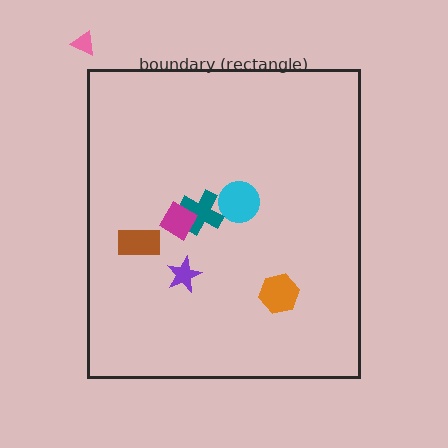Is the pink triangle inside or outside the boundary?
Outside.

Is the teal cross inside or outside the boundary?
Inside.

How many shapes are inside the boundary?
6 inside, 1 outside.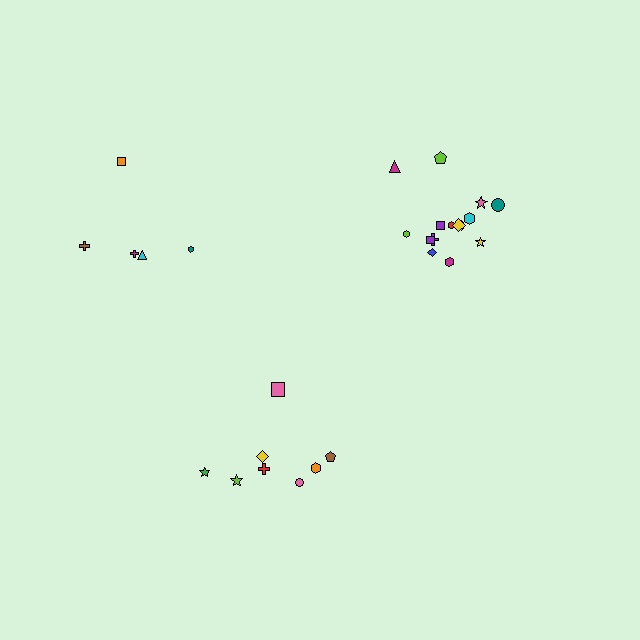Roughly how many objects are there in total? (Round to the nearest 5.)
Roughly 30 objects in total.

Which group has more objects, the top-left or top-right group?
The top-right group.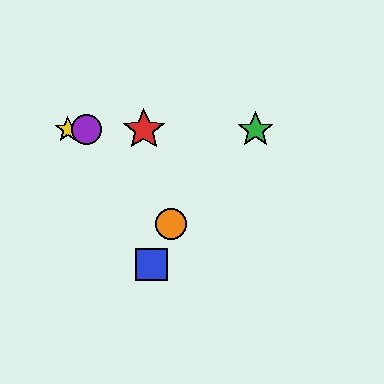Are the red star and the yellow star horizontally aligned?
Yes, both are at y≈130.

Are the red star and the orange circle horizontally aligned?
No, the red star is at y≈130 and the orange circle is at y≈224.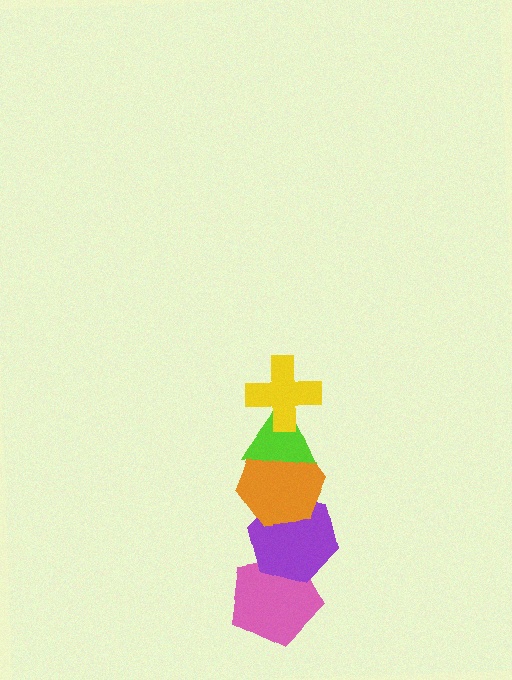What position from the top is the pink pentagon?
The pink pentagon is 5th from the top.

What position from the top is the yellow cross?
The yellow cross is 1st from the top.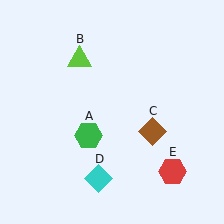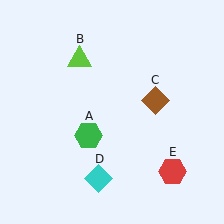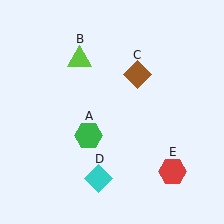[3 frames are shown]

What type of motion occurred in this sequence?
The brown diamond (object C) rotated counterclockwise around the center of the scene.